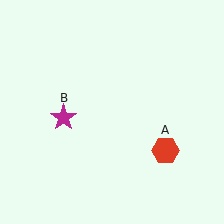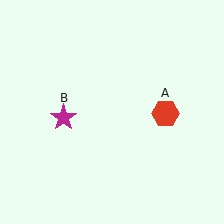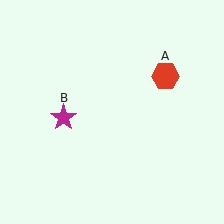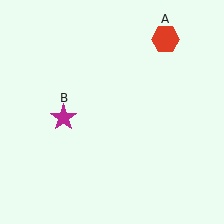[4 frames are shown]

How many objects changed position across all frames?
1 object changed position: red hexagon (object A).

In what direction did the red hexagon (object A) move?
The red hexagon (object A) moved up.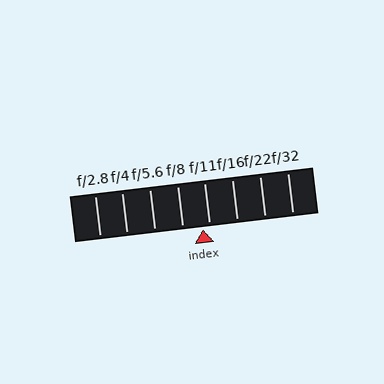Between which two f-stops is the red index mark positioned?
The index mark is between f/8 and f/11.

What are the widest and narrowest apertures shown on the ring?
The widest aperture shown is f/2.8 and the narrowest is f/32.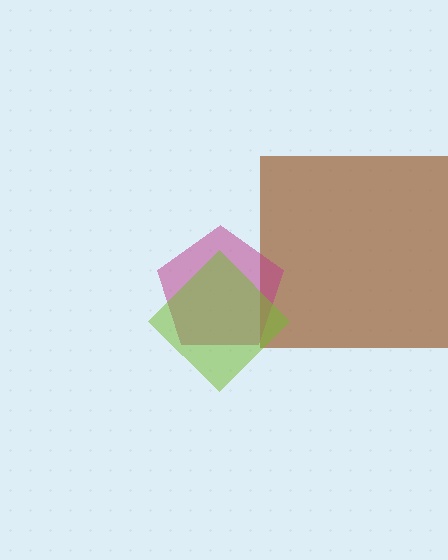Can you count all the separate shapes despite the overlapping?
Yes, there are 3 separate shapes.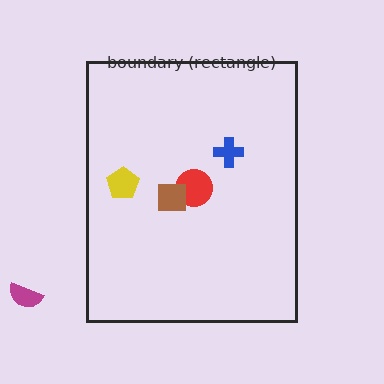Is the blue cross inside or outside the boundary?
Inside.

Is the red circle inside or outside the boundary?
Inside.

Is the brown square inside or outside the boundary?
Inside.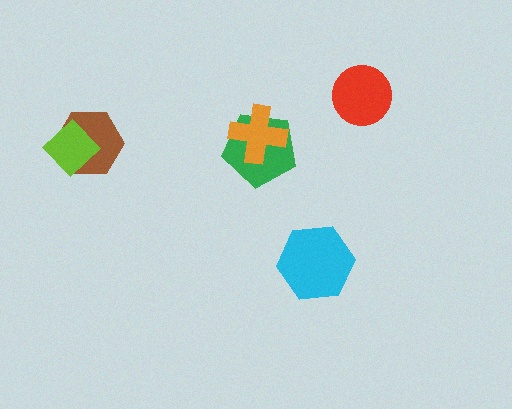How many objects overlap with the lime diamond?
1 object overlaps with the lime diamond.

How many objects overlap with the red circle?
0 objects overlap with the red circle.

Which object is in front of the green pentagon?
The orange cross is in front of the green pentagon.